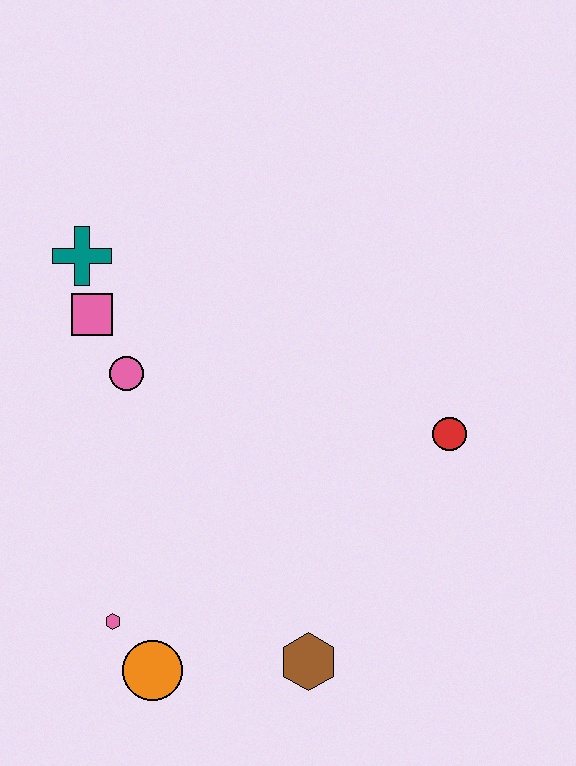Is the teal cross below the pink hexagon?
No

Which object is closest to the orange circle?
The pink hexagon is closest to the orange circle.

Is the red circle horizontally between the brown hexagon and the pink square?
No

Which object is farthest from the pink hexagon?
The red circle is farthest from the pink hexagon.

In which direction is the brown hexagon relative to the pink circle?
The brown hexagon is below the pink circle.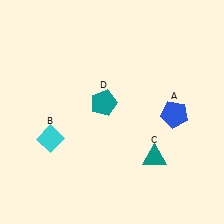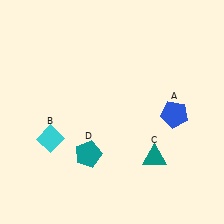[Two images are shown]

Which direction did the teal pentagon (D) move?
The teal pentagon (D) moved down.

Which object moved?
The teal pentagon (D) moved down.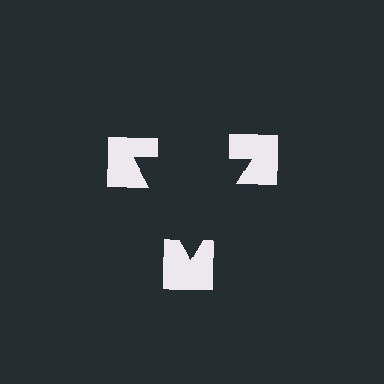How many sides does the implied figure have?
3 sides.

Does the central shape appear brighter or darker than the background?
It typically appears slightly darker than the background, even though no actual brightness change is drawn.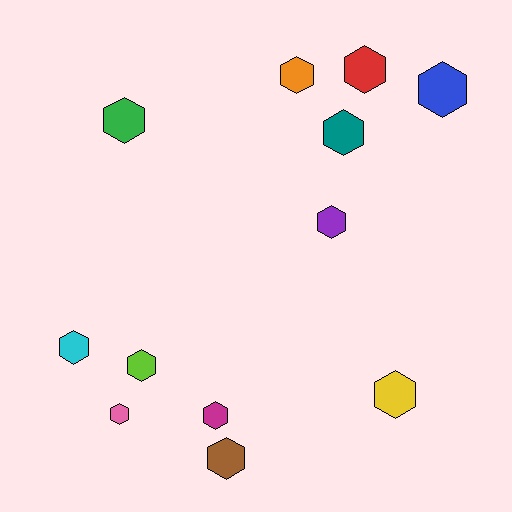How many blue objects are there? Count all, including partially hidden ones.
There is 1 blue object.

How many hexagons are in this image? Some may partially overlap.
There are 12 hexagons.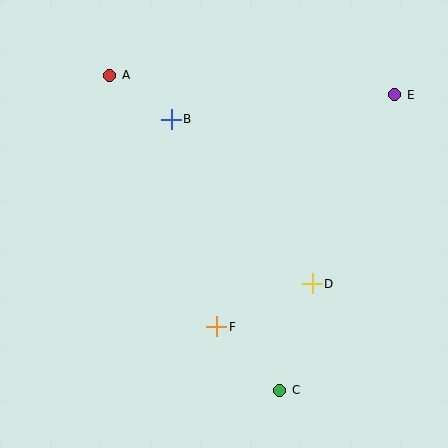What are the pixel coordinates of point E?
Point E is at (395, 95).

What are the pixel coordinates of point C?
Point C is at (280, 390).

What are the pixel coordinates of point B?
Point B is at (171, 119).